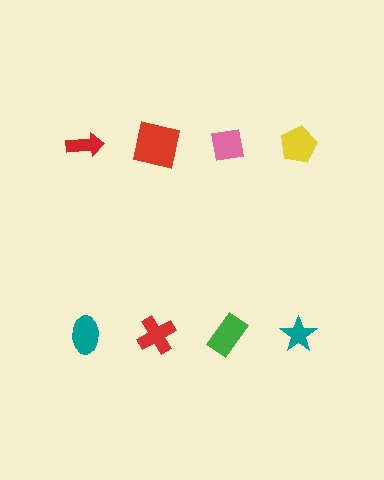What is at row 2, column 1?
A teal ellipse.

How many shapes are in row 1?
4 shapes.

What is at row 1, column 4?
A yellow pentagon.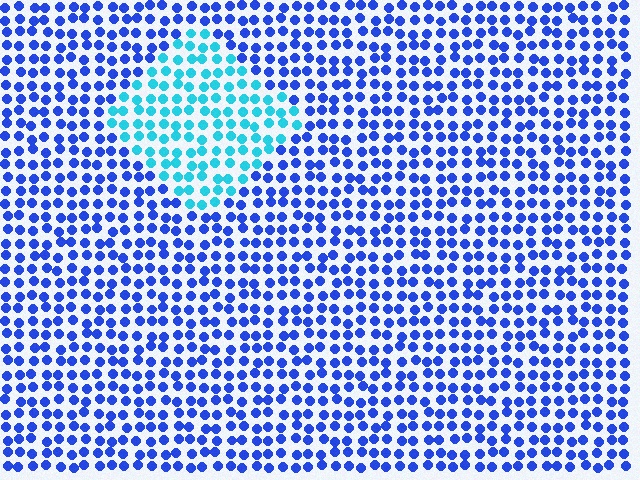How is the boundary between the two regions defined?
The boundary is defined purely by a slight shift in hue (about 43 degrees). Spacing, size, and orientation are identical on both sides.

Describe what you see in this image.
The image is filled with small blue elements in a uniform arrangement. A diamond-shaped region is visible where the elements are tinted to a slightly different hue, forming a subtle color boundary.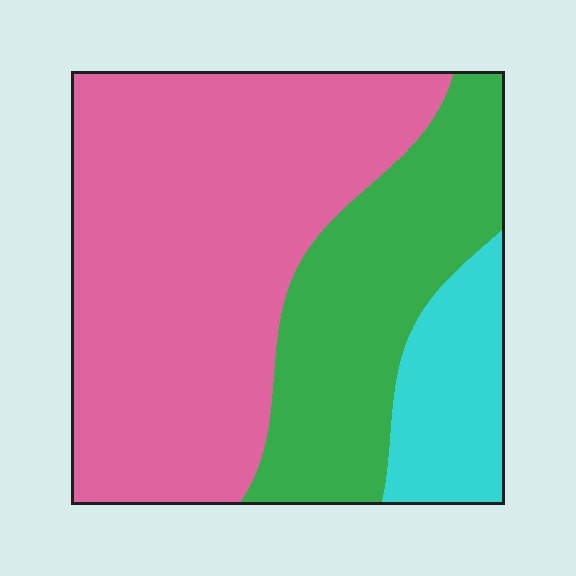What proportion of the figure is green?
Green takes up between a sixth and a third of the figure.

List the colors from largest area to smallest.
From largest to smallest: pink, green, cyan.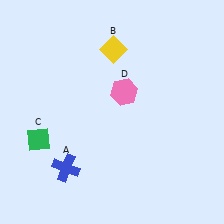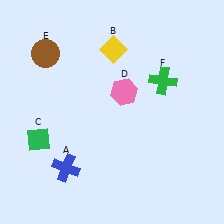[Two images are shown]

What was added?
A brown circle (E), a green cross (F) were added in Image 2.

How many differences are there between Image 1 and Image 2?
There are 2 differences between the two images.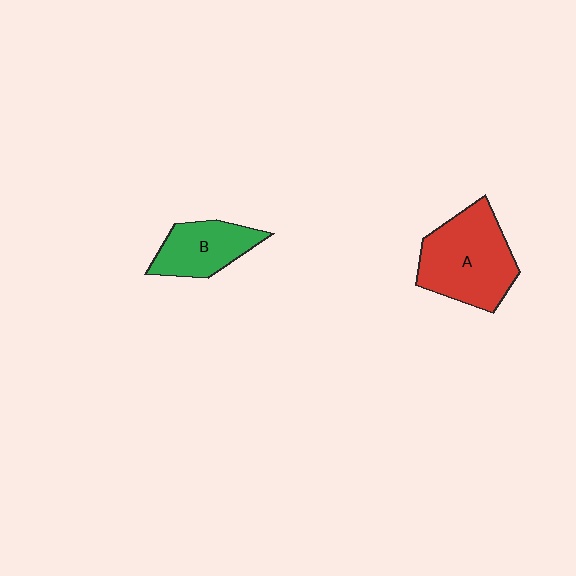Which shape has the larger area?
Shape A (red).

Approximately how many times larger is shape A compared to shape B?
Approximately 1.6 times.